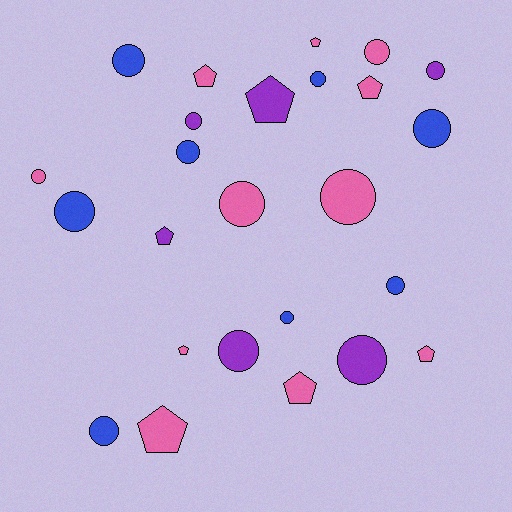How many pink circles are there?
There are 4 pink circles.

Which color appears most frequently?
Pink, with 11 objects.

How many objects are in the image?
There are 25 objects.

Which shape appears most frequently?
Circle, with 16 objects.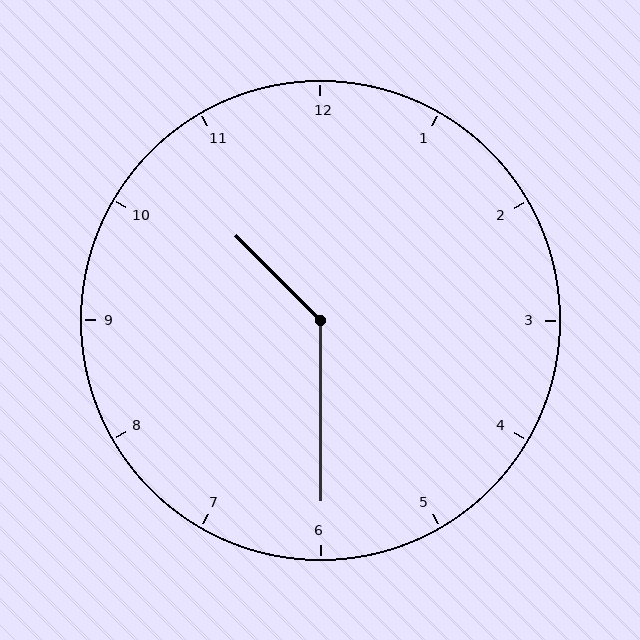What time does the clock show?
10:30.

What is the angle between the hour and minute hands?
Approximately 135 degrees.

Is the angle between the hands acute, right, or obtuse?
It is obtuse.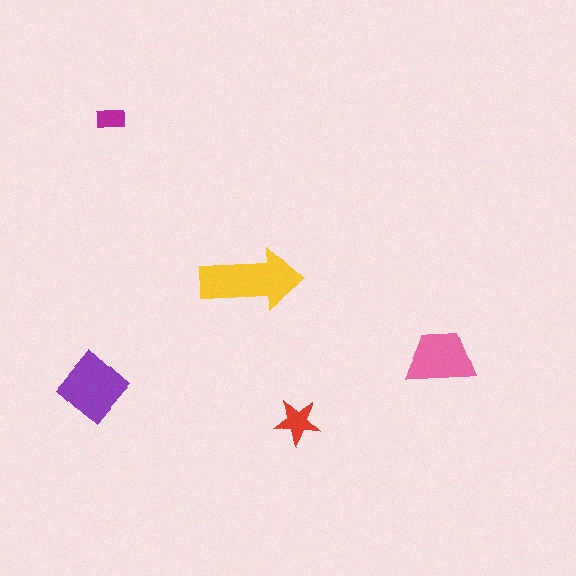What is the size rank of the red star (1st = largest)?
4th.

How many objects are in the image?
There are 5 objects in the image.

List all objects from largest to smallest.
The yellow arrow, the purple diamond, the pink trapezoid, the red star, the magenta rectangle.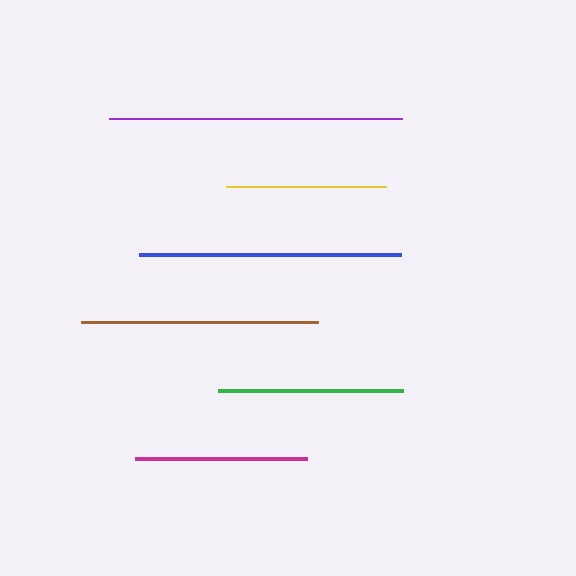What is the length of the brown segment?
The brown segment is approximately 237 pixels long.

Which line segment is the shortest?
The yellow line is the shortest at approximately 160 pixels.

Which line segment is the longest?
The purple line is the longest at approximately 293 pixels.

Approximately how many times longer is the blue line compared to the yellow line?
The blue line is approximately 1.6 times the length of the yellow line.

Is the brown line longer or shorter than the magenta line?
The brown line is longer than the magenta line.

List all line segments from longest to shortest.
From longest to shortest: purple, blue, brown, green, magenta, yellow.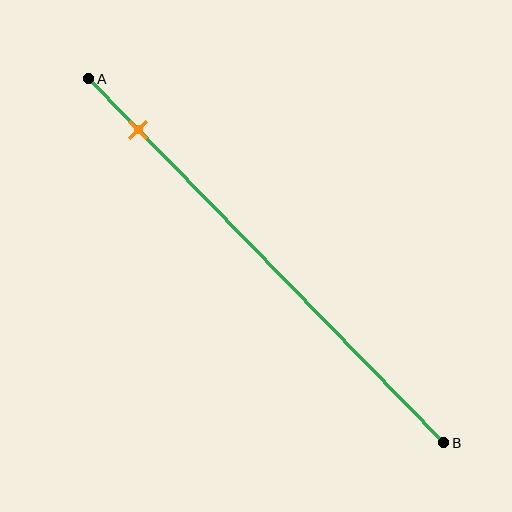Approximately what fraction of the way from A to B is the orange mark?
The orange mark is approximately 15% of the way from A to B.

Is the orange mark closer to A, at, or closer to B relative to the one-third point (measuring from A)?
The orange mark is closer to point A than the one-third point of segment AB.